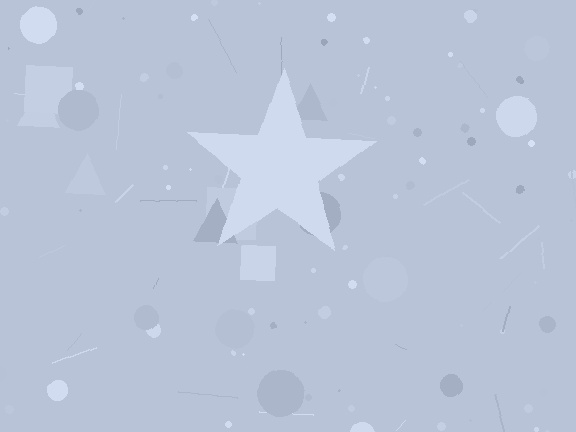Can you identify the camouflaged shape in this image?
The camouflaged shape is a star.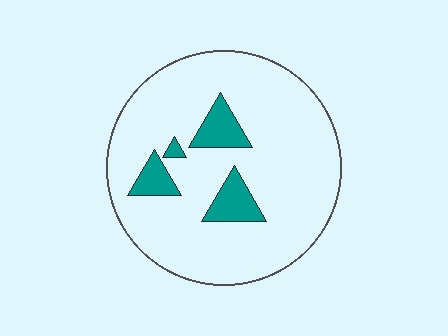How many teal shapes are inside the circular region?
4.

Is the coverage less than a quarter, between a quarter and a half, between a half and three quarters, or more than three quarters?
Less than a quarter.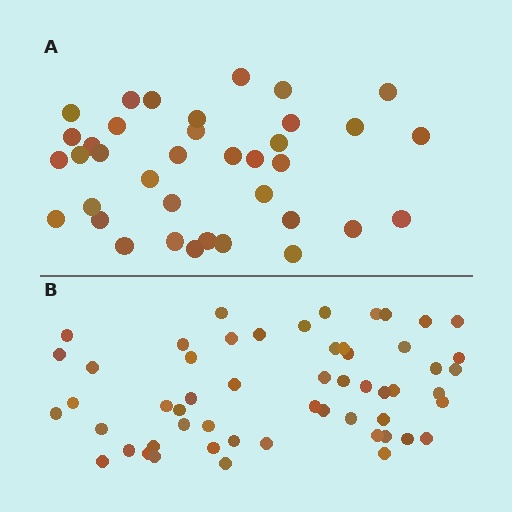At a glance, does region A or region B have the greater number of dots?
Region B (the bottom region) has more dots.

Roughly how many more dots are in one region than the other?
Region B has approximately 20 more dots than region A.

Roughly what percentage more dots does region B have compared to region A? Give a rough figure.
About 50% more.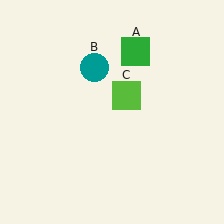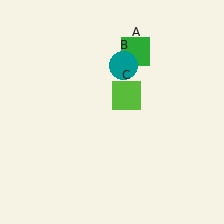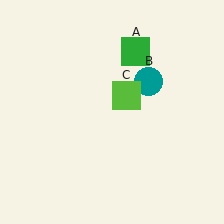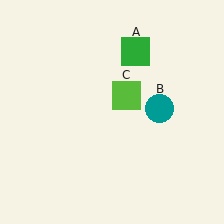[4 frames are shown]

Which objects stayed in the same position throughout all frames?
Green square (object A) and lime square (object C) remained stationary.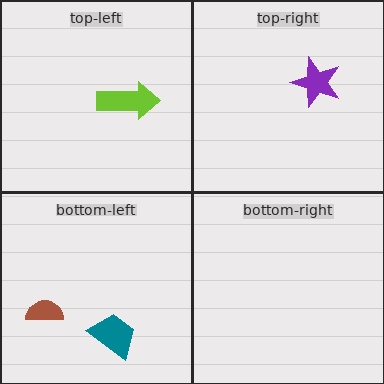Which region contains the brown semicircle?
The bottom-left region.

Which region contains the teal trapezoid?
The bottom-left region.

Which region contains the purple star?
The top-right region.